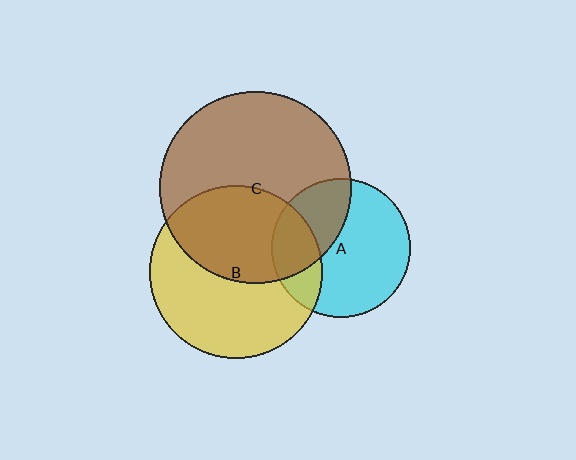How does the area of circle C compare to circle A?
Approximately 1.9 times.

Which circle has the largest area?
Circle C (brown).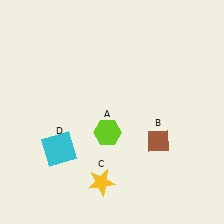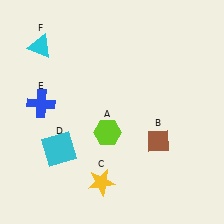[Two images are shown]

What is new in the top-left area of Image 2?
A cyan triangle (F) was added in the top-left area of Image 2.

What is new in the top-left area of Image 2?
A blue cross (E) was added in the top-left area of Image 2.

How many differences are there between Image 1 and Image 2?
There are 2 differences between the two images.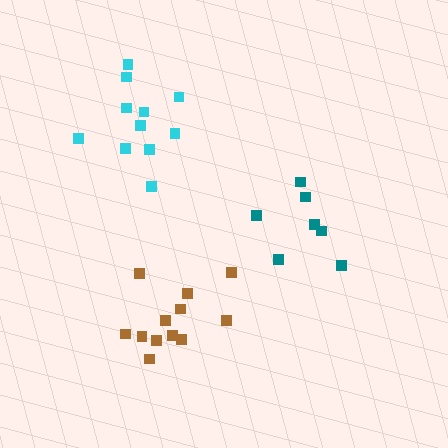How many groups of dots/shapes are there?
There are 3 groups.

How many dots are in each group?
Group 1: 12 dots, Group 2: 11 dots, Group 3: 7 dots (30 total).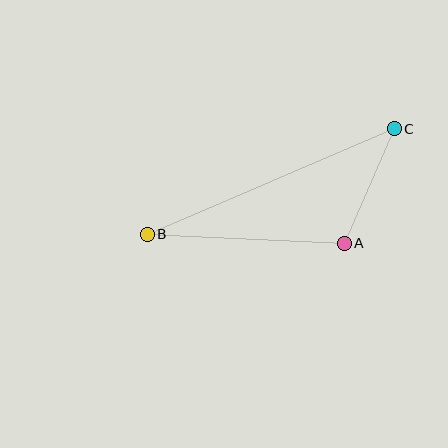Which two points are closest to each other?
Points A and C are closest to each other.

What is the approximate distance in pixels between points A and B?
The distance between A and B is approximately 197 pixels.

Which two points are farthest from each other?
Points B and C are farthest from each other.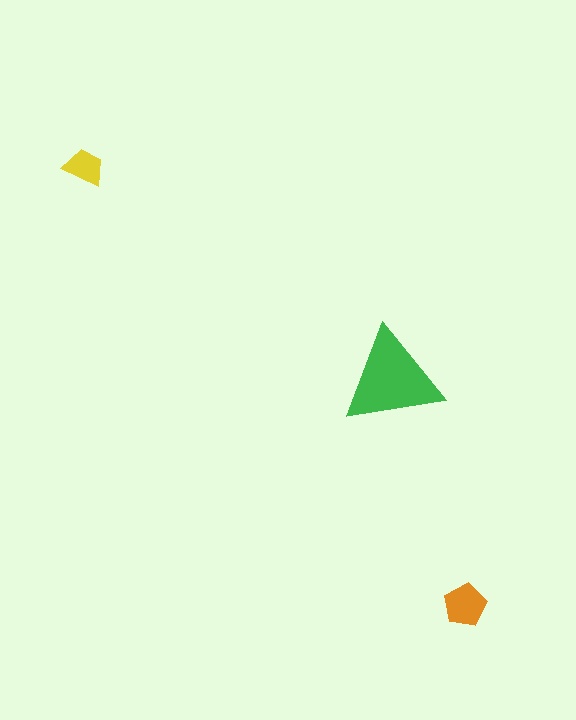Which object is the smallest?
The yellow trapezoid.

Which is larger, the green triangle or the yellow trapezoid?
The green triangle.